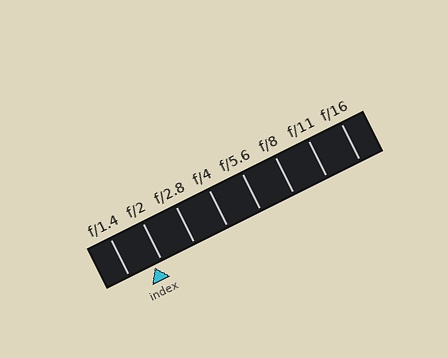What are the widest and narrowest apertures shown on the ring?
The widest aperture shown is f/1.4 and the narrowest is f/16.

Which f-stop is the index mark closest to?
The index mark is closest to f/2.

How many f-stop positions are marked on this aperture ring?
There are 8 f-stop positions marked.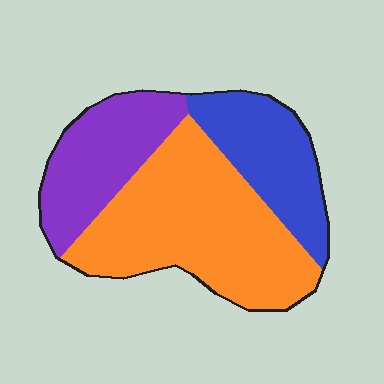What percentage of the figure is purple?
Purple covers around 25% of the figure.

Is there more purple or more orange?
Orange.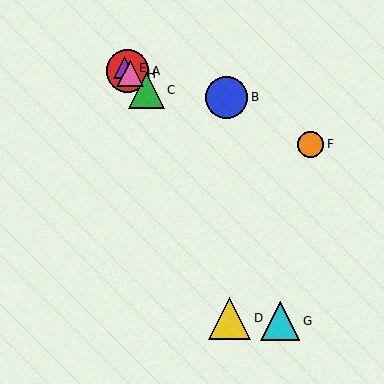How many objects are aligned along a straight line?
4 objects (A, C, E, H) are aligned along a straight line.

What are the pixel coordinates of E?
Object E is at (125, 68).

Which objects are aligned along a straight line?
Objects A, C, E, H are aligned along a straight line.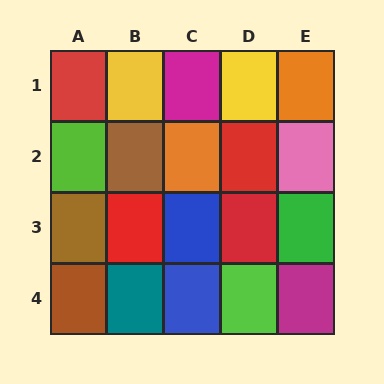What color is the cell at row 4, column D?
Lime.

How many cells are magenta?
2 cells are magenta.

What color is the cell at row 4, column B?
Teal.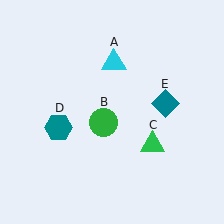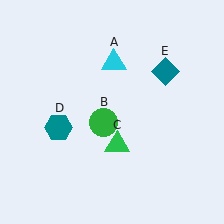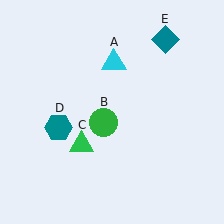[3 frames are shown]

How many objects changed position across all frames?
2 objects changed position: green triangle (object C), teal diamond (object E).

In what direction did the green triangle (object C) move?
The green triangle (object C) moved left.